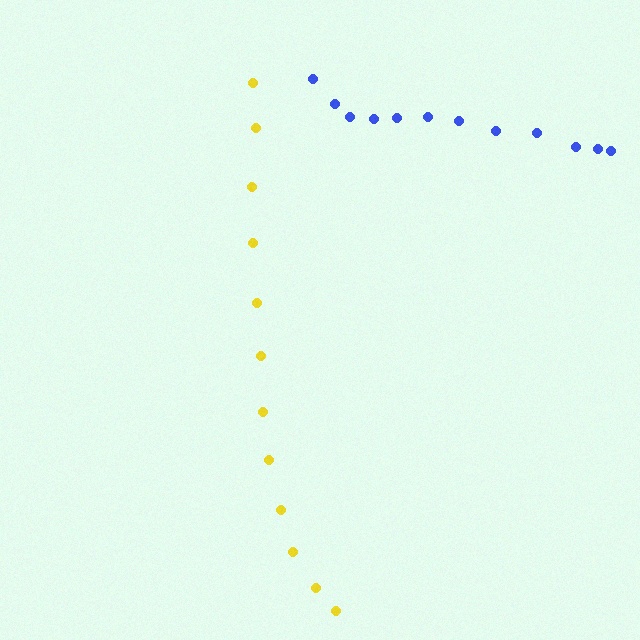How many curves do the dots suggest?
There are 2 distinct paths.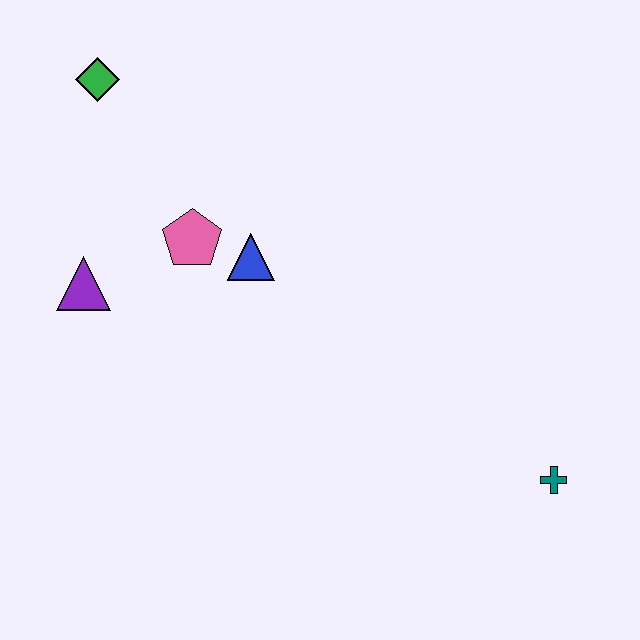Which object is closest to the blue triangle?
The pink pentagon is closest to the blue triangle.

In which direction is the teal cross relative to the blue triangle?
The teal cross is to the right of the blue triangle.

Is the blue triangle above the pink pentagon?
No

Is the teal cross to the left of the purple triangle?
No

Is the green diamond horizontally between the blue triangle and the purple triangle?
Yes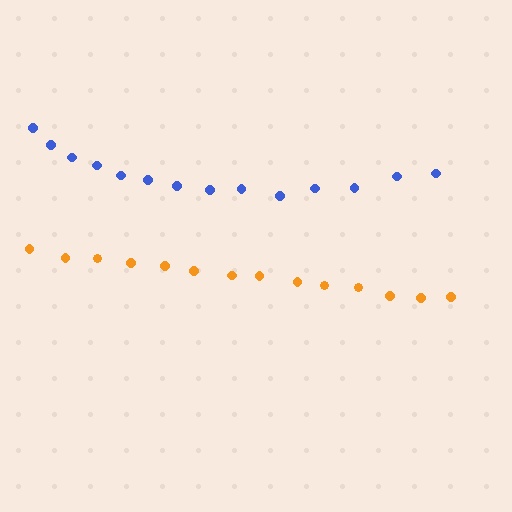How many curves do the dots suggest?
There are 2 distinct paths.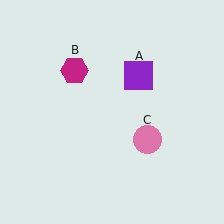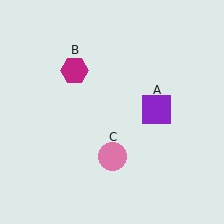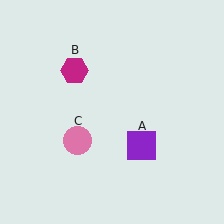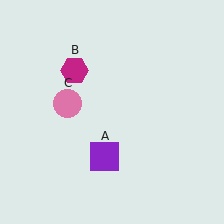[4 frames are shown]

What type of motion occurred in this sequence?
The purple square (object A), pink circle (object C) rotated clockwise around the center of the scene.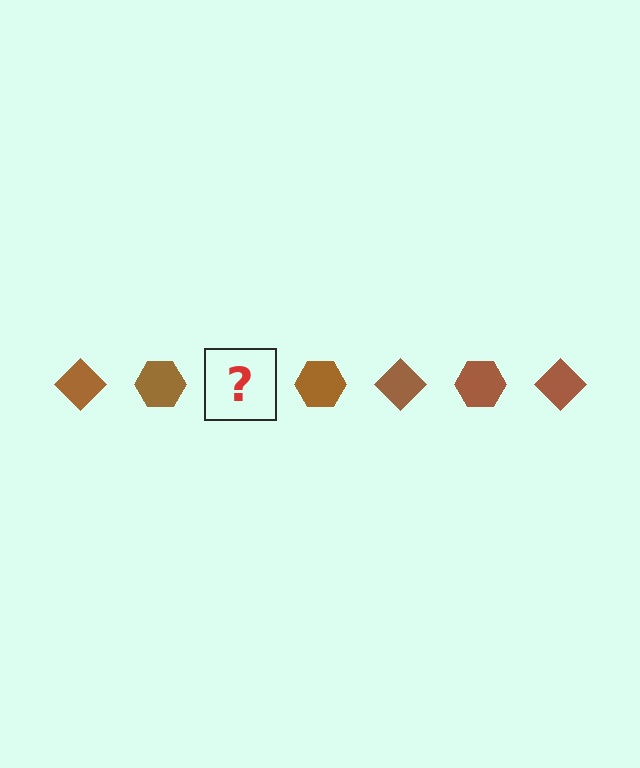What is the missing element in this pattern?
The missing element is a brown diamond.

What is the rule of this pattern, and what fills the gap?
The rule is that the pattern cycles through diamond, hexagon shapes in brown. The gap should be filled with a brown diamond.